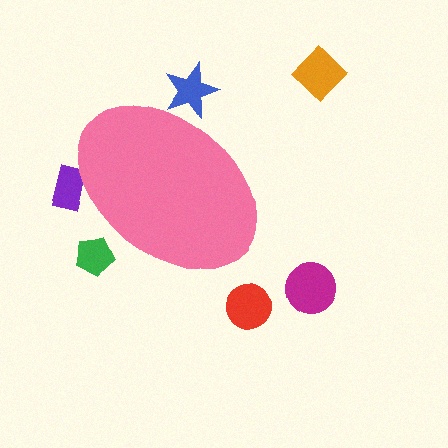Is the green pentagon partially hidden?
Yes, the green pentagon is partially hidden behind the pink ellipse.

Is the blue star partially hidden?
Yes, the blue star is partially hidden behind the pink ellipse.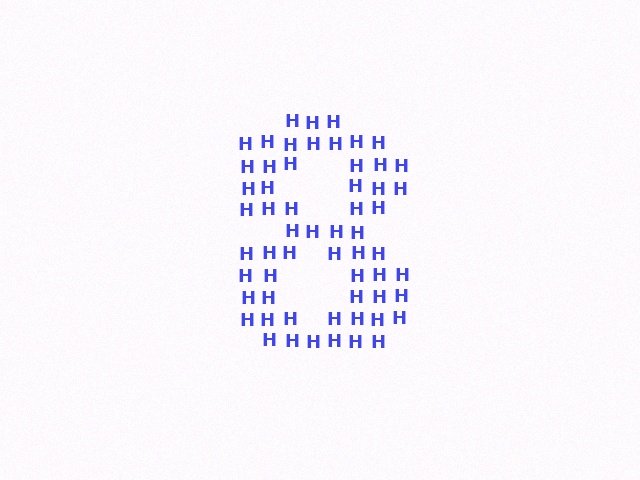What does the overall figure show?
The overall figure shows the digit 8.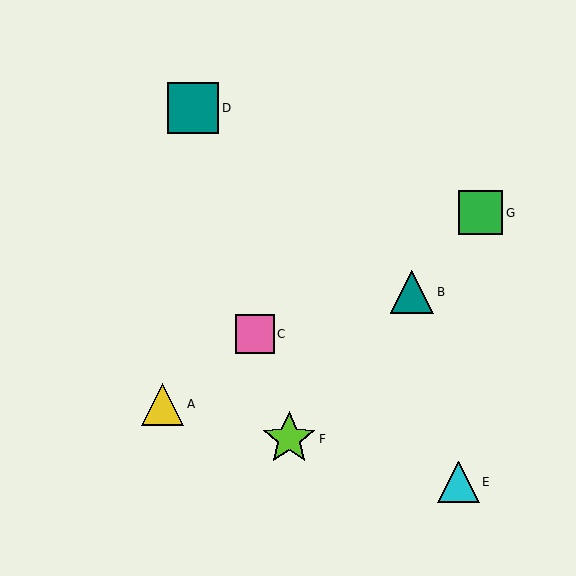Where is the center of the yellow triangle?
The center of the yellow triangle is at (163, 404).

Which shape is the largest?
The lime star (labeled F) is the largest.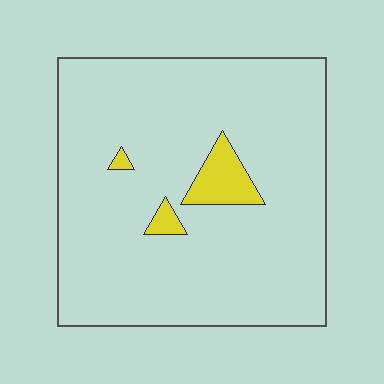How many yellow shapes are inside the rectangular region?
3.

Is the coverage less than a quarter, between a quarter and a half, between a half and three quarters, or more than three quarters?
Less than a quarter.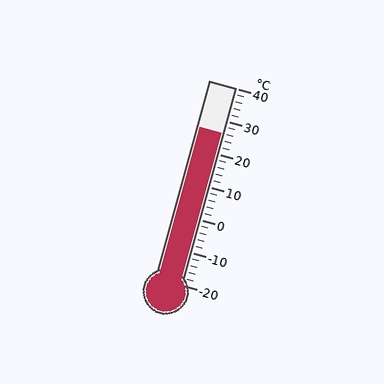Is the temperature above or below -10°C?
The temperature is above -10°C.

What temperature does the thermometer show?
The thermometer shows approximately 26°C.